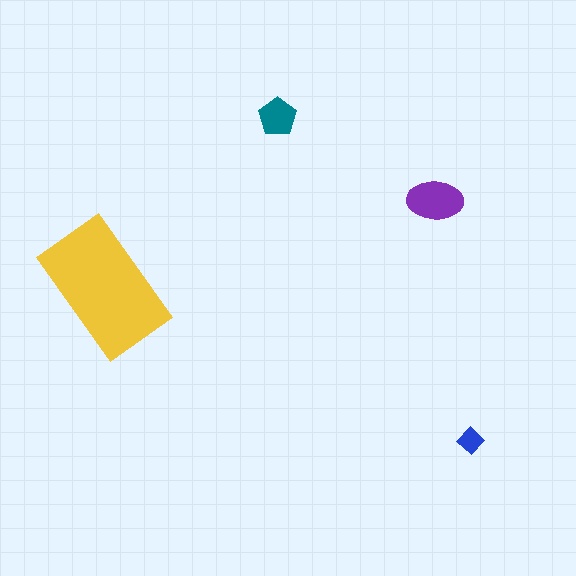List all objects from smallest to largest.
The blue diamond, the teal pentagon, the purple ellipse, the yellow rectangle.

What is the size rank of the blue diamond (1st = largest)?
4th.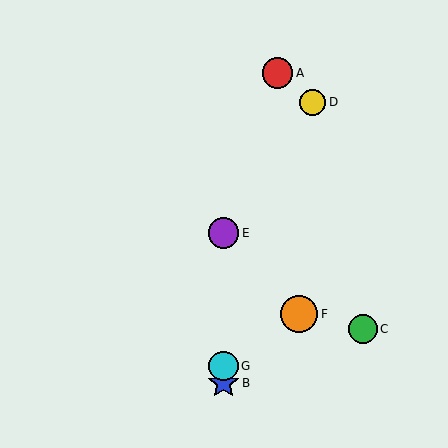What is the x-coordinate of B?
Object B is at x≈224.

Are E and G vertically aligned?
Yes, both are at x≈224.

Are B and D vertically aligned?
No, B is at x≈224 and D is at x≈312.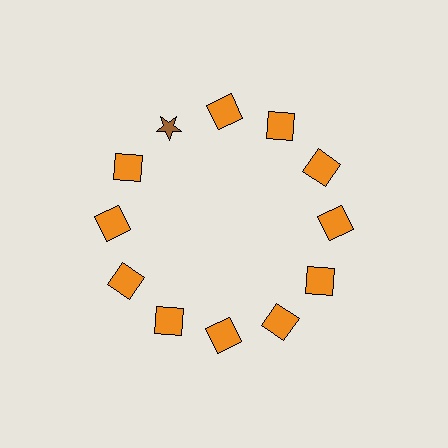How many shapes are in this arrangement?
There are 12 shapes arranged in a ring pattern.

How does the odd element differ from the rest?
It differs in both color (brown instead of orange) and shape (star instead of square).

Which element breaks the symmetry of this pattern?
The brown star at roughly the 11 o'clock position breaks the symmetry. All other shapes are orange squares.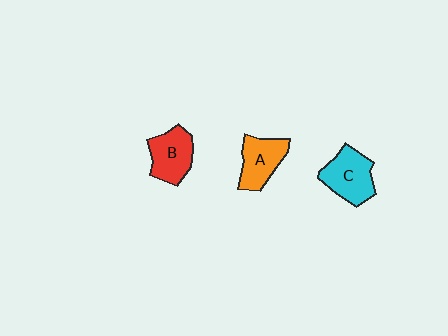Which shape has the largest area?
Shape C (cyan).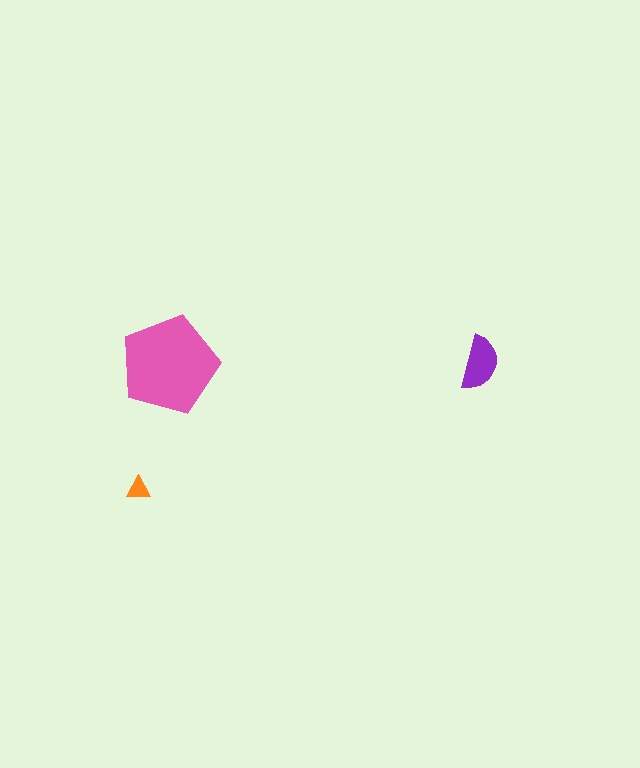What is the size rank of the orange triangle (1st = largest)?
3rd.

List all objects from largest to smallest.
The pink pentagon, the purple semicircle, the orange triangle.